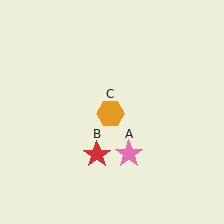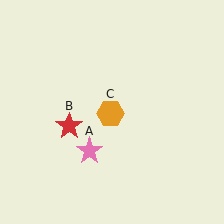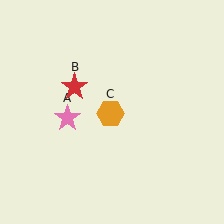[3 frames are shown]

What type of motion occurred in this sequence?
The pink star (object A), red star (object B) rotated clockwise around the center of the scene.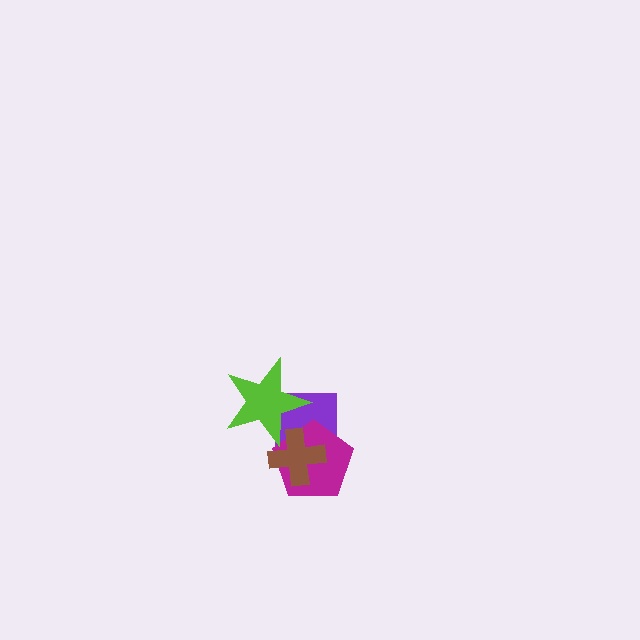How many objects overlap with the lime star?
3 objects overlap with the lime star.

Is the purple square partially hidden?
Yes, it is partially covered by another shape.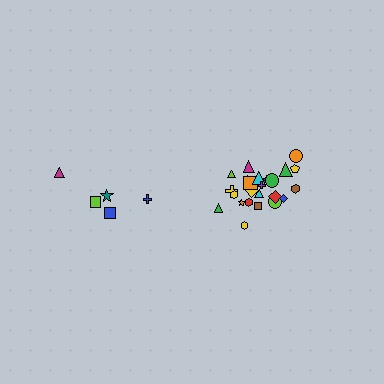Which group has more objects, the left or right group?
The right group.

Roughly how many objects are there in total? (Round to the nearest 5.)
Roughly 30 objects in total.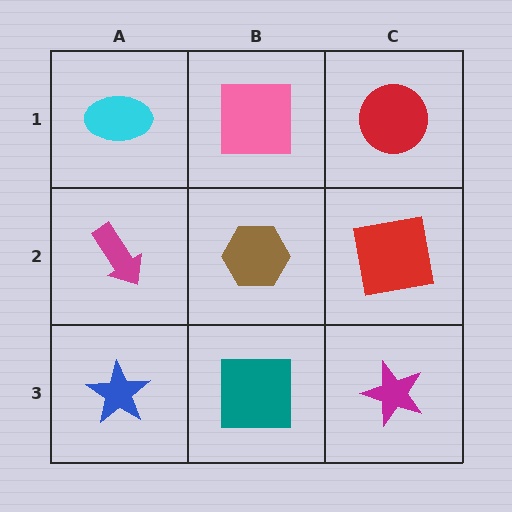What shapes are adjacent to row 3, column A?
A magenta arrow (row 2, column A), a teal square (row 3, column B).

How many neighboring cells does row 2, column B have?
4.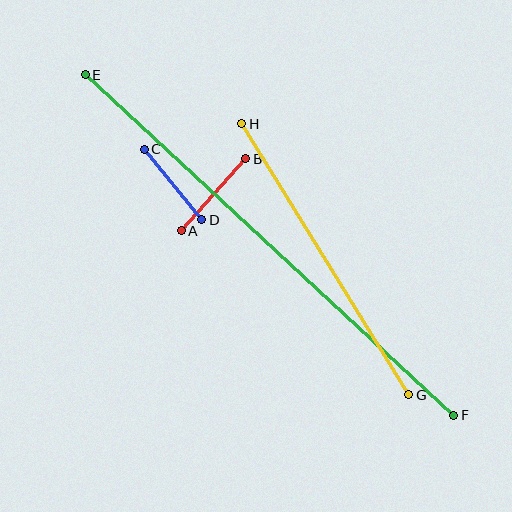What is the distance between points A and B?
The distance is approximately 97 pixels.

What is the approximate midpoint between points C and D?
The midpoint is at approximately (173, 185) pixels.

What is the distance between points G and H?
The distance is approximately 318 pixels.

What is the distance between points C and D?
The distance is approximately 91 pixels.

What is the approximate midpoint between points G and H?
The midpoint is at approximately (325, 259) pixels.